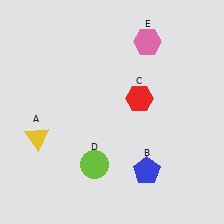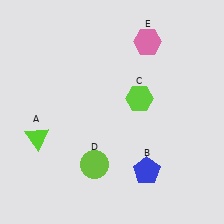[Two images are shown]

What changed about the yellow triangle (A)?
In Image 1, A is yellow. In Image 2, it changed to lime.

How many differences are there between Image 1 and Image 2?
There are 2 differences between the two images.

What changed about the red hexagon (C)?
In Image 1, C is red. In Image 2, it changed to lime.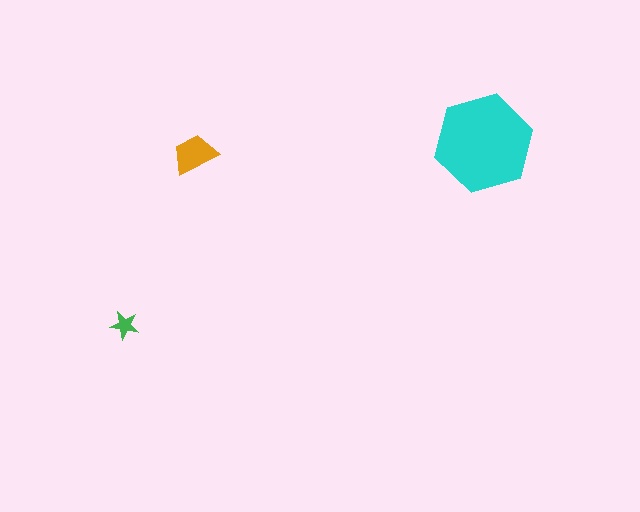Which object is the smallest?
The green star.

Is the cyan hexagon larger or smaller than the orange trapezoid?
Larger.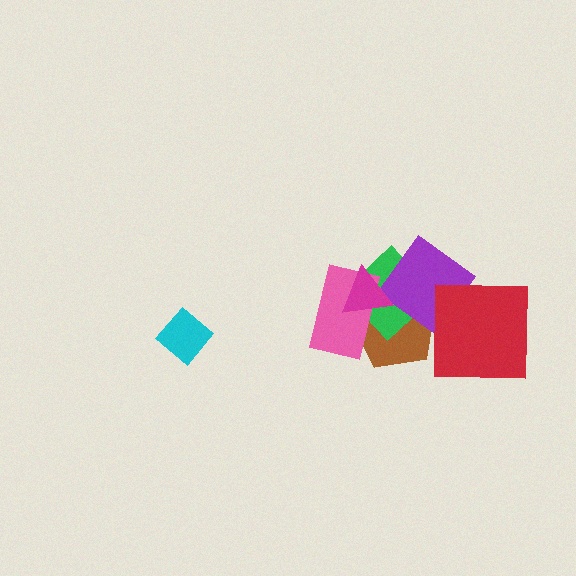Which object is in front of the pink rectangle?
The magenta triangle is in front of the pink rectangle.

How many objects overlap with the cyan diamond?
0 objects overlap with the cyan diamond.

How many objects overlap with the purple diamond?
4 objects overlap with the purple diamond.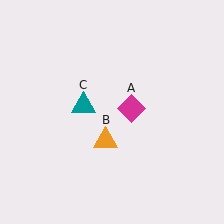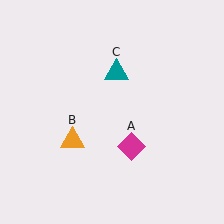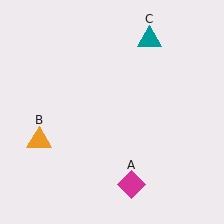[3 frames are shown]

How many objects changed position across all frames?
3 objects changed position: magenta diamond (object A), orange triangle (object B), teal triangle (object C).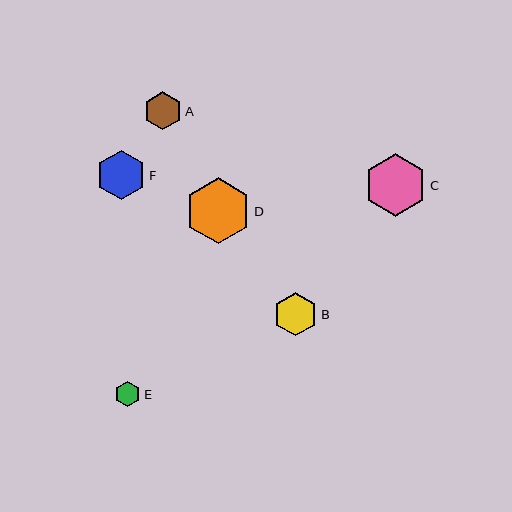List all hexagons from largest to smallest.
From largest to smallest: D, C, F, B, A, E.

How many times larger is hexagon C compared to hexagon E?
Hexagon C is approximately 2.4 times the size of hexagon E.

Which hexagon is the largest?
Hexagon D is the largest with a size of approximately 66 pixels.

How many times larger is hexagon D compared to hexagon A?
Hexagon D is approximately 1.7 times the size of hexagon A.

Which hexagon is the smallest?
Hexagon E is the smallest with a size of approximately 26 pixels.